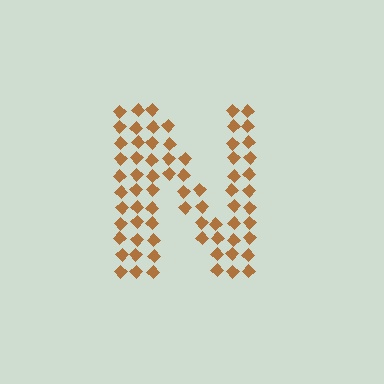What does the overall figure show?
The overall figure shows the letter N.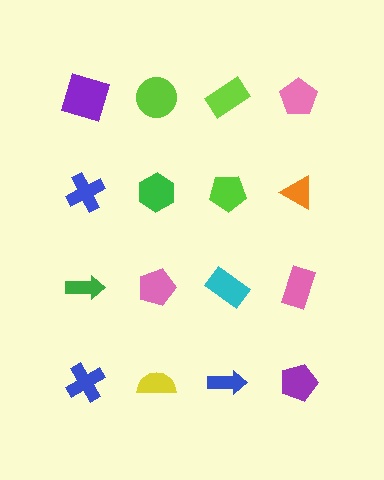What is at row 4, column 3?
A blue arrow.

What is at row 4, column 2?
A yellow semicircle.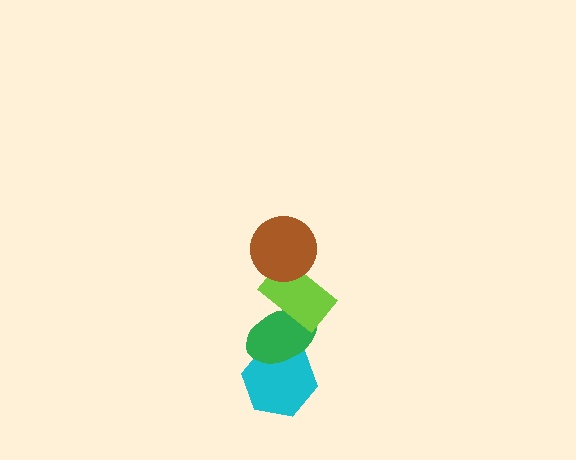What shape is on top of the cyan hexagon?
The green ellipse is on top of the cyan hexagon.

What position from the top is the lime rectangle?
The lime rectangle is 2nd from the top.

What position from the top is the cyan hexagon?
The cyan hexagon is 4th from the top.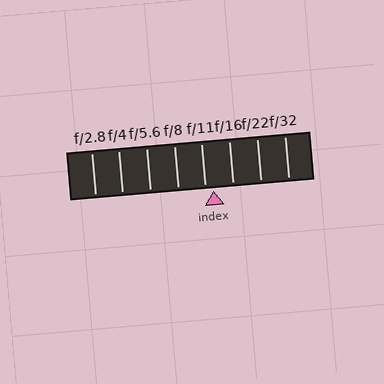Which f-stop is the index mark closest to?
The index mark is closest to f/11.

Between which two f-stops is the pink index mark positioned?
The index mark is between f/11 and f/16.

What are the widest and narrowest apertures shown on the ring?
The widest aperture shown is f/2.8 and the narrowest is f/32.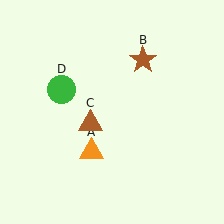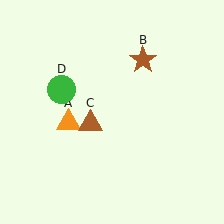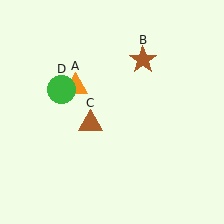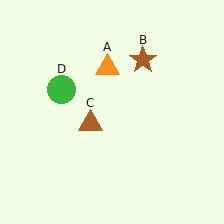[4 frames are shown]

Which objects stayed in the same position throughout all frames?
Brown star (object B) and brown triangle (object C) and green circle (object D) remained stationary.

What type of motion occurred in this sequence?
The orange triangle (object A) rotated clockwise around the center of the scene.